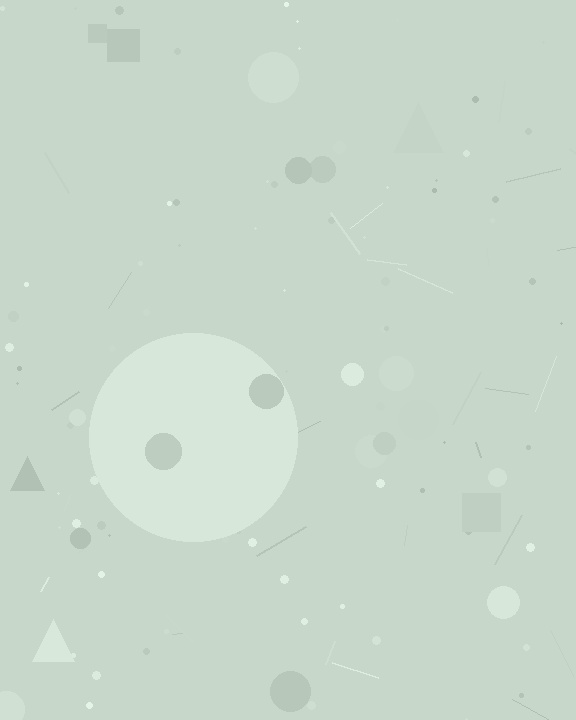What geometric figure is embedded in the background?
A circle is embedded in the background.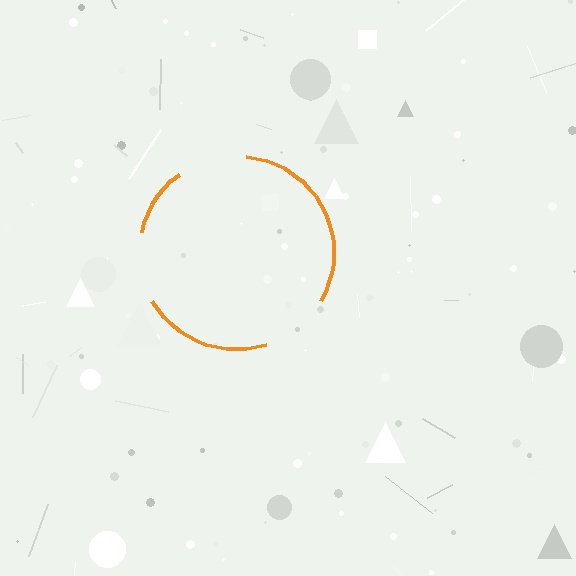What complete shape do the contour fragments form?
The contour fragments form a circle.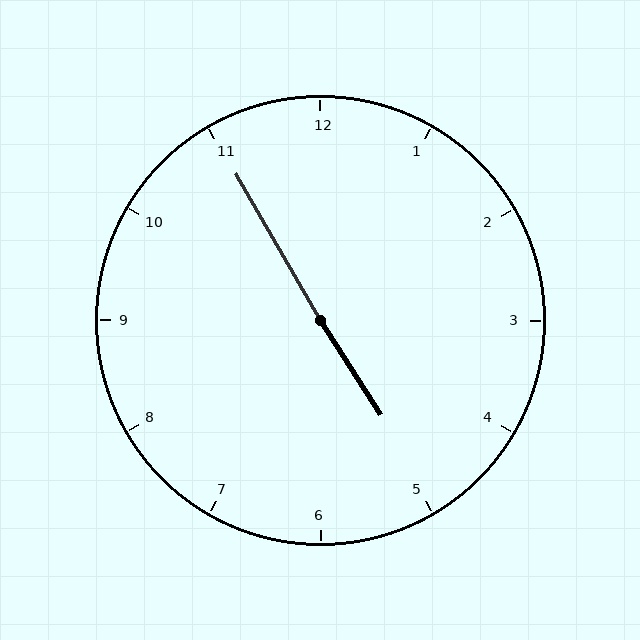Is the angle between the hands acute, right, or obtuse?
It is obtuse.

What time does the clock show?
4:55.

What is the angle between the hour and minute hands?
Approximately 178 degrees.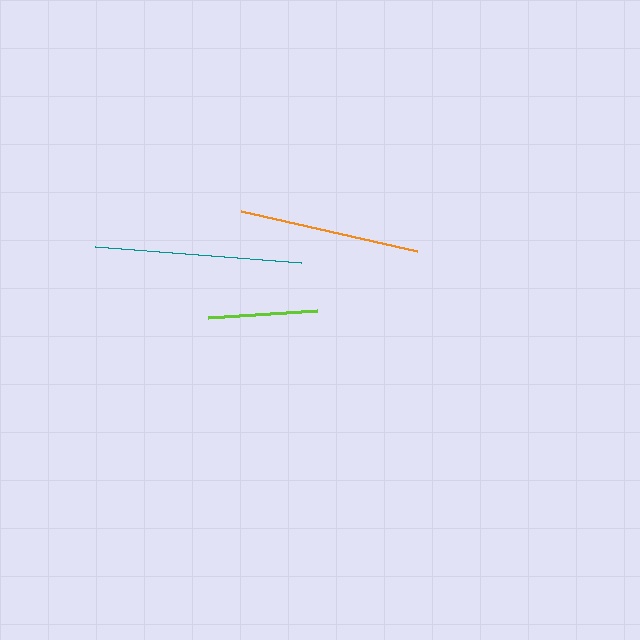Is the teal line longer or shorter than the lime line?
The teal line is longer than the lime line.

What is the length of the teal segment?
The teal segment is approximately 206 pixels long.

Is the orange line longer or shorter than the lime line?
The orange line is longer than the lime line.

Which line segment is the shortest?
The lime line is the shortest at approximately 108 pixels.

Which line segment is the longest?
The teal line is the longest at approximately 206 pixels.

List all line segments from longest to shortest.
From longest to shortest: teal, orange, lime.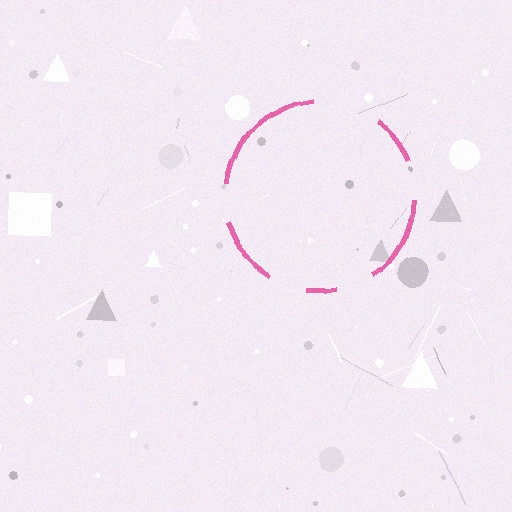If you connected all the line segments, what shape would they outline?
They would outline a circle.